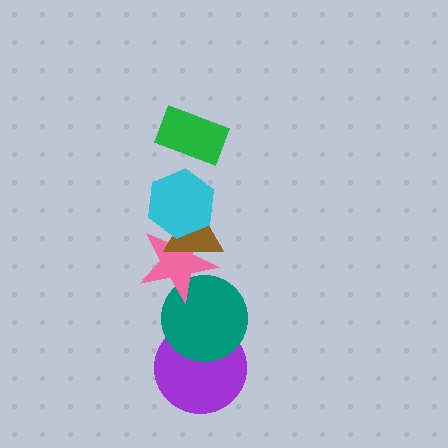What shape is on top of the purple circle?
The teal circle is on top of the purple circle.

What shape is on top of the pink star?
The brown triangle is on top of the pink star.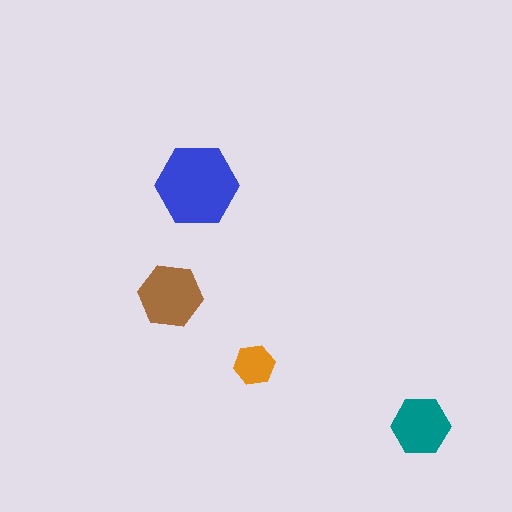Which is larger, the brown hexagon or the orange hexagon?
The brown one.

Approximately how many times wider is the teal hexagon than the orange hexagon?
About 1.5 times wider.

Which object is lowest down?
The teal hexagon is bottommost.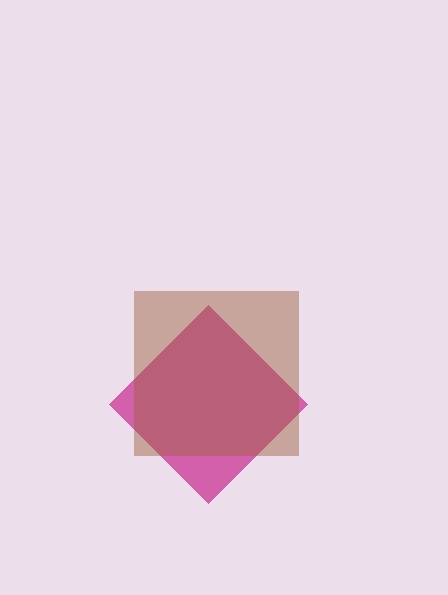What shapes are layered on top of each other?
The layered shapes are: a magenta diamond, a brown square.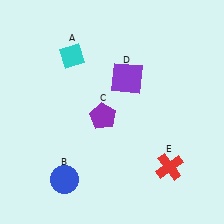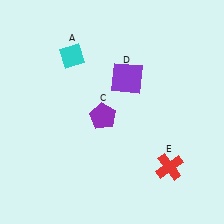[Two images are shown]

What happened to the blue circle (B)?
The blue circle (B) was removed in Image 2. It was in the bottom-left area of Image 1.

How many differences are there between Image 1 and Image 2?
There is 1 difference between the two images.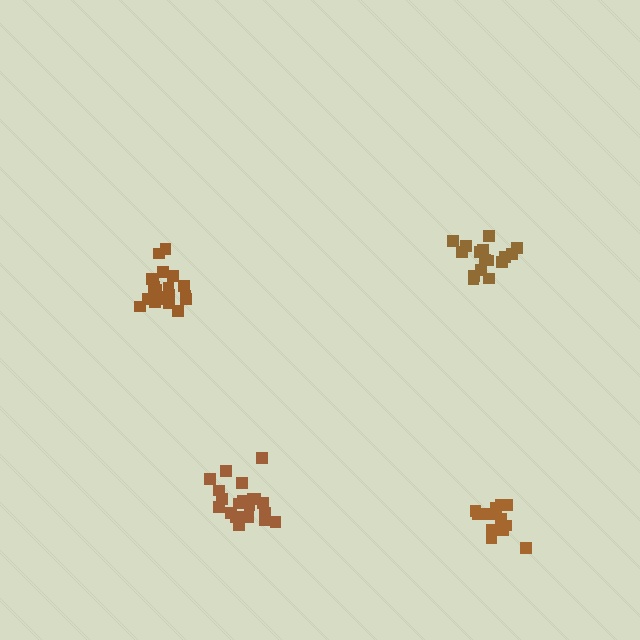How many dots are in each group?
Group 1: 15 dots, Group 2: 21 dots, Group 3: 16 dots, Group 4: 21 dots (73 total).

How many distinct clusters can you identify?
There are 4 distinct clusters.